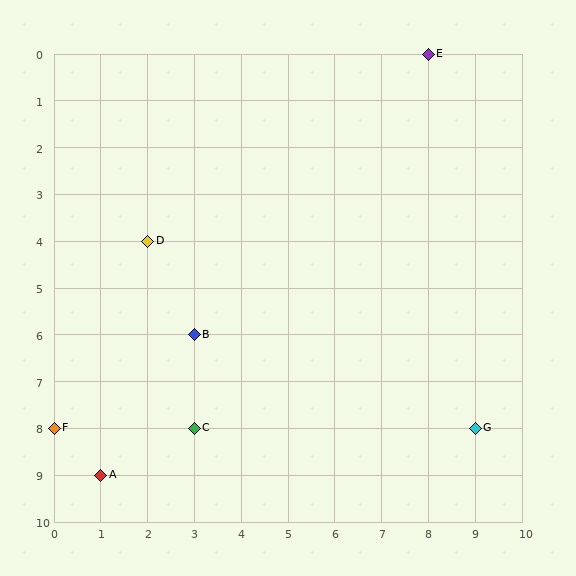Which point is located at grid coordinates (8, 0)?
Point E is at (8, 0).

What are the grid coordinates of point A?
Point A is at grid coordinates (1, 9).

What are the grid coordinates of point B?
Point B is at grid coordinates (3, 6).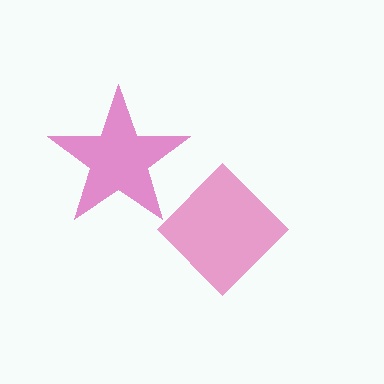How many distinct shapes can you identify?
There are 2 distinct shapes: a magenta diamond, a pink star.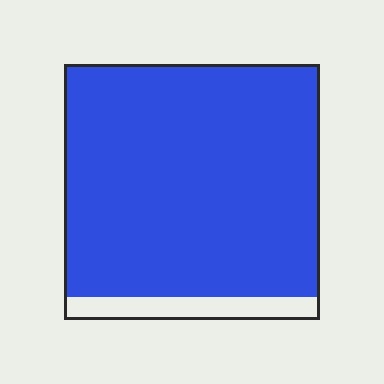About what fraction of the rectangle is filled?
About nine tenths (9/10).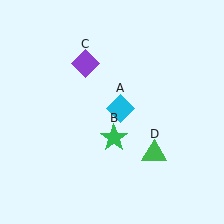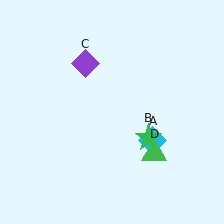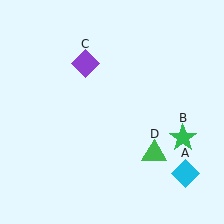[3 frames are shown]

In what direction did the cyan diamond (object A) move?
The cyan diamond (object A) moved down and to the right.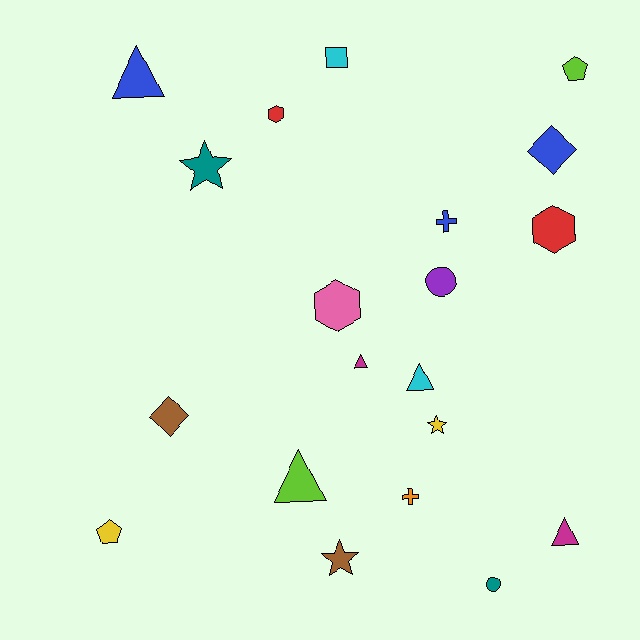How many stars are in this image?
There are 3 stars.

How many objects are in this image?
There are 20 objects.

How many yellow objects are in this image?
There are 2 yellow objects.